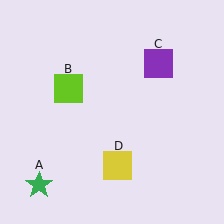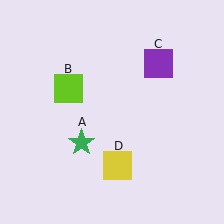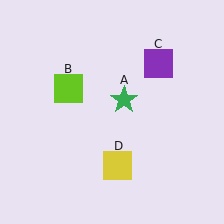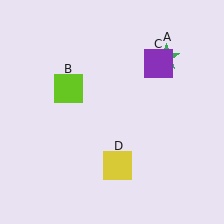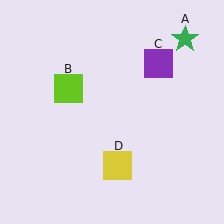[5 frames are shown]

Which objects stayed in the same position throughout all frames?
Lime square (object B) and purple square (object C) and yellow square (object D) remained stationary.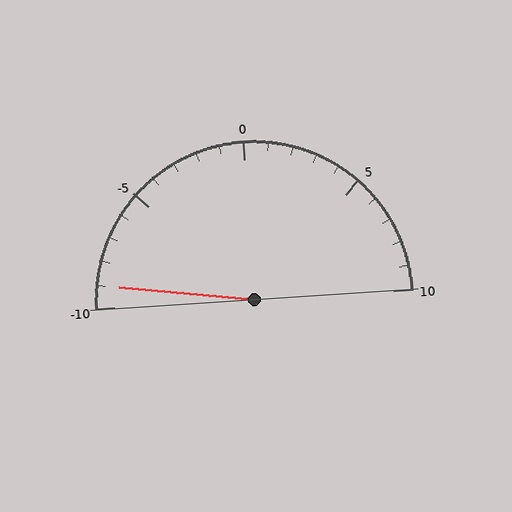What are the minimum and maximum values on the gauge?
The gauge ranges from -10 to 10.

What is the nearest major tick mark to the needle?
The nearest major tick mark is -10.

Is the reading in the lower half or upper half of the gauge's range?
The reading is in the lower half of the range (-10 to 10).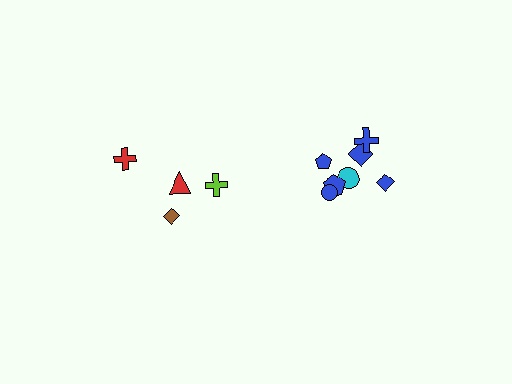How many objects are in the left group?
There are 4 objects.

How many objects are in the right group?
There are 7 objects.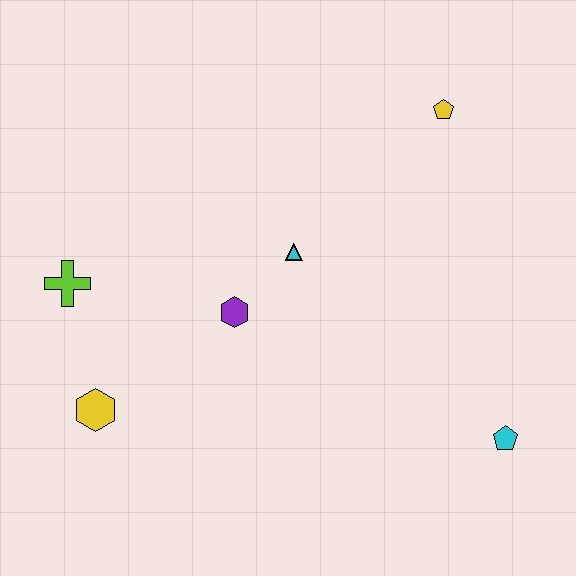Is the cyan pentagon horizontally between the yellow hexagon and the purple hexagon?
No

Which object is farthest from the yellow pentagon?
The yellow hexagon is farthest from the yellow pentagon.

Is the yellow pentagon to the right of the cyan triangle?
Yes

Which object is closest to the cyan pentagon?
The cyan triangle is closest to the cyan pentagon.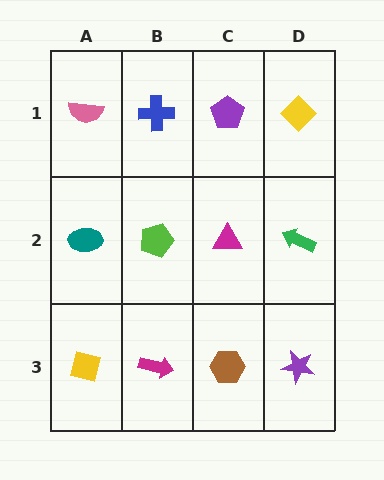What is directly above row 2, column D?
A yellow diamond.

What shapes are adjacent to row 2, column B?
A blue cross (row 1, column B), a magenta arrow (row 3, column B), a teal ellipse (row 2, column A), a magenta triangle (row 2, column C).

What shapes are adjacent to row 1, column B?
A lime pentagon (row 2, column B), a pink semicircle (row 1, column A), a purple pentagon (row 1, column C).